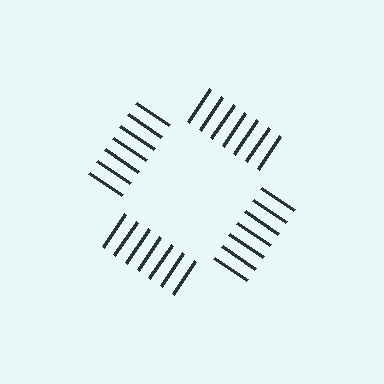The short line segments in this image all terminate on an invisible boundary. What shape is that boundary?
An illusory square — the line segments terminate on its edges but no continuous stroke is drawn.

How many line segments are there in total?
28 — 7 along each of the 4 edges.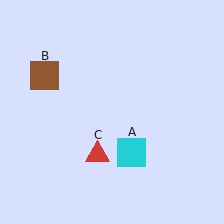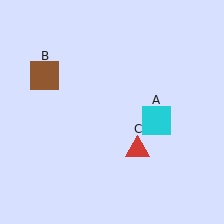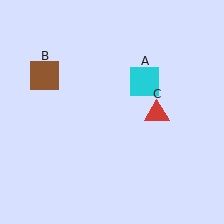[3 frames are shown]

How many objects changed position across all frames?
2 objects changed position: cyan square (object A), red triangle (object C).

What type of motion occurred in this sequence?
The cyan square (object A), red triangle (object C) rotated counterclockwise around the center of the scene.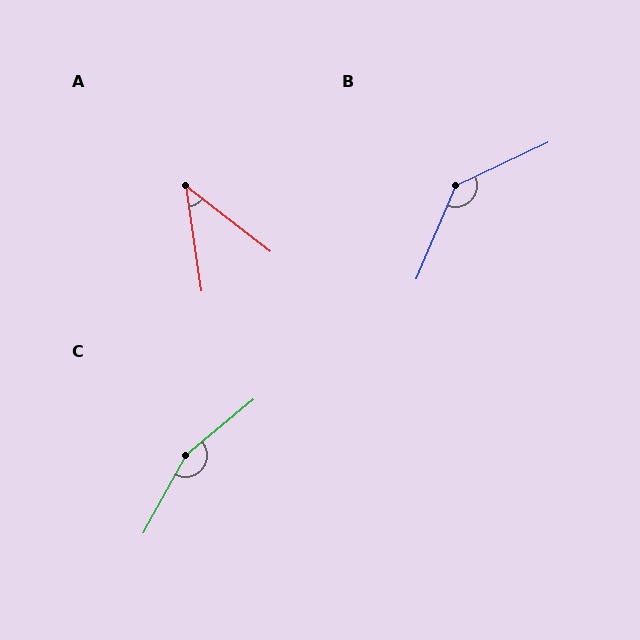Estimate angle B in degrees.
Approximately 138 degrees.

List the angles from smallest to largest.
A (44°), B (138°), C (158°).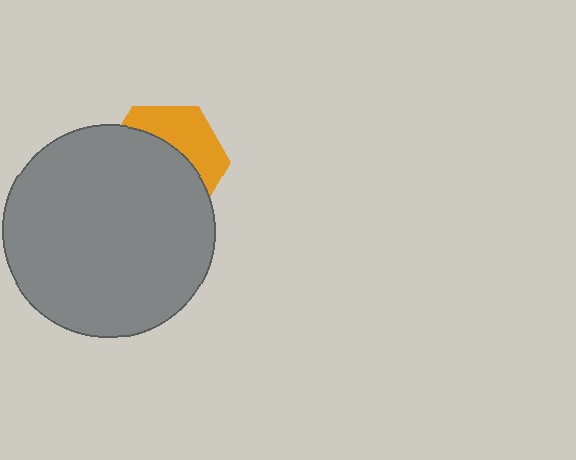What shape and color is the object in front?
The object in front is a gray circle.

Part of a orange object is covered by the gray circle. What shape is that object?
It is a hexagon.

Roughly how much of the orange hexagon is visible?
A small part of it is visible (roughly 37%).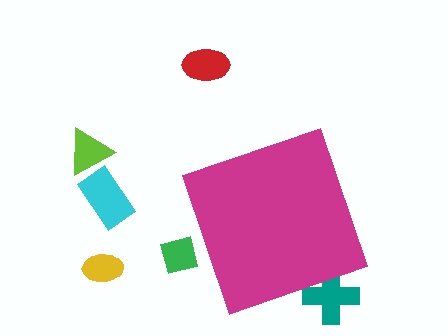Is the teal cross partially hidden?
Yes, the teal cross is partially hidden behind the magenta diamond.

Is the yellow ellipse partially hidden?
No, the yellow ellipse is fully visible.